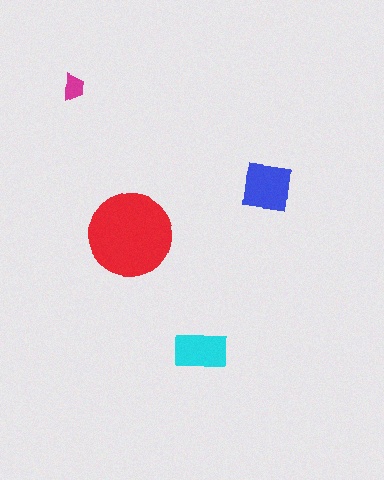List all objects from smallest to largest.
The magenta trapezoid, the cyan rectangle, the blue square, the red circle.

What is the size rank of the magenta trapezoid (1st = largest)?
4th.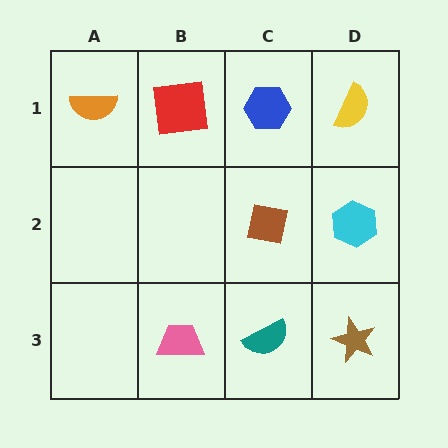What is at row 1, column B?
A red square.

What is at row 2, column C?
A brown square.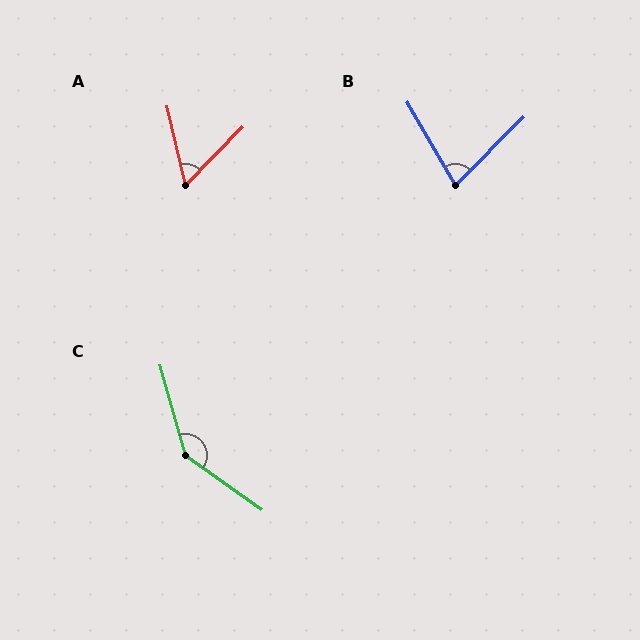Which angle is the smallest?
A, at approximately 57 degrees.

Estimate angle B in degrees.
Approximately 75 degrees.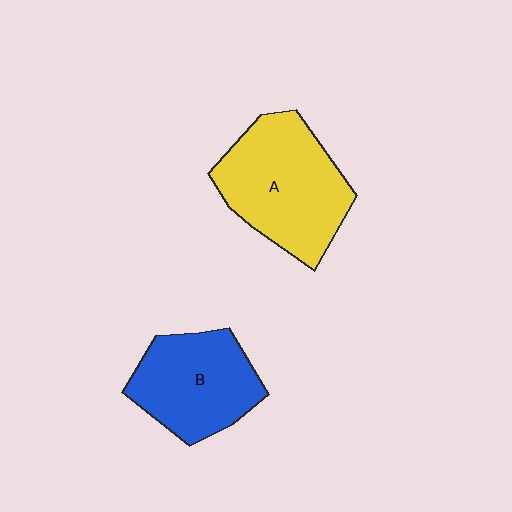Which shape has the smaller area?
Shape B (blue).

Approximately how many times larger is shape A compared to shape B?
Approximately 1.2 times.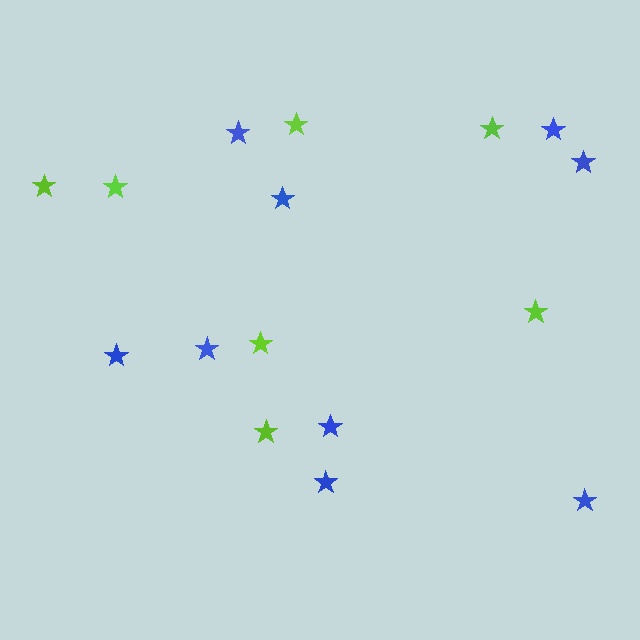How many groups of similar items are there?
There are 2 groups: one group of blue stars (9) and one group of lime stars (7).